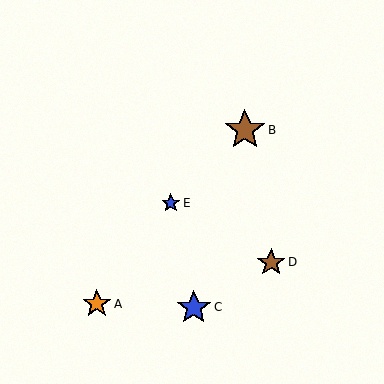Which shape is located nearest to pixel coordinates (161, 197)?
The blue star (labeled E) at (171, 203) is nearest to that location.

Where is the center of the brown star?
The center of the brown star is at (245, 130).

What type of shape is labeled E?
Shape E is a blue star.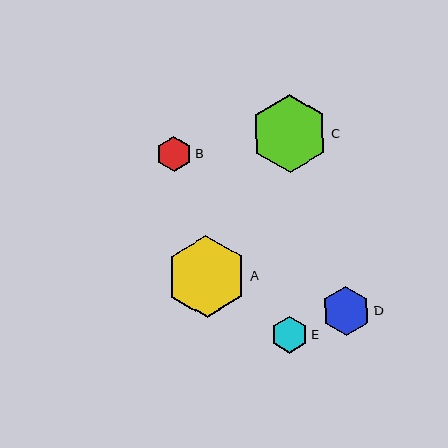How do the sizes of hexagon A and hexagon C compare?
Hexagon A and hexagon C are approximately the same size.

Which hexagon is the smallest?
Hexagon B is the smallest with a size of approximately 35 pixels.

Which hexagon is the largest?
Hexagon A is the largest with a size of approximately 82 pixels.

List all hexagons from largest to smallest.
From largest to smallest: A, C, D, E, B.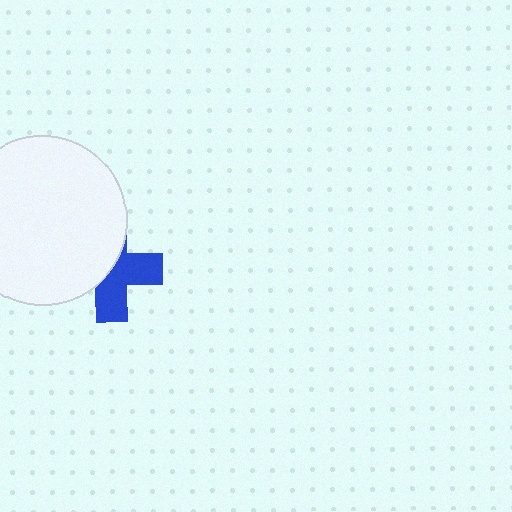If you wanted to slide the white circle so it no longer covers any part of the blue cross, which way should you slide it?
Slide it left — that is the most direct way to separate the two shapes.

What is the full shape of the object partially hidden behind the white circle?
The partially hidden object is a blue cross.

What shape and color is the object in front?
The object in front is a white circle.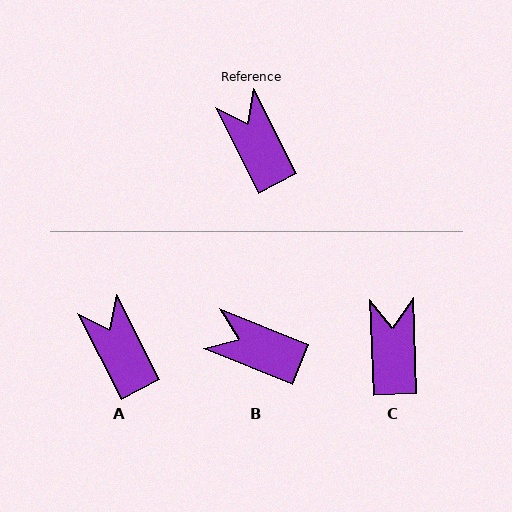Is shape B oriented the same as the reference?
No, it is off by about 41 degrees.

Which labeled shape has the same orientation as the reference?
A.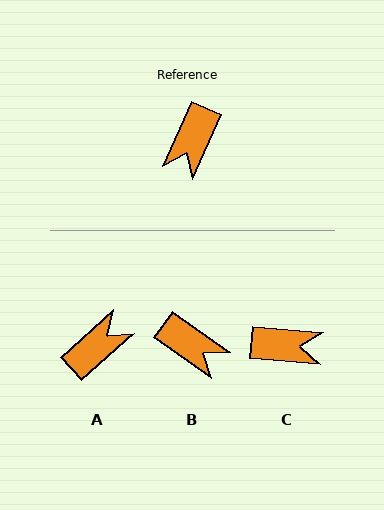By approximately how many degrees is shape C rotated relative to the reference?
Approximately 109 degrees counter-clockwise.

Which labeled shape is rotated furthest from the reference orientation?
A, about 156 degrees away.